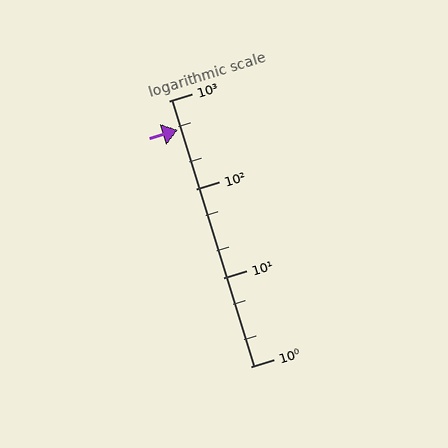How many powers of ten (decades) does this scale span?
The scale spans 3 decades, from 1 to 1000.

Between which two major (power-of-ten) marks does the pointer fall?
The pointer is between 100 and 1000.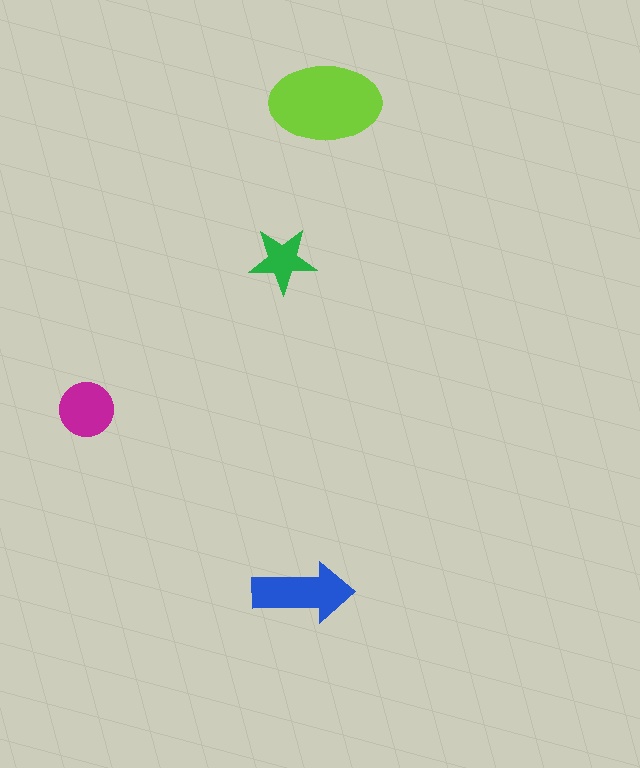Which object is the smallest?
The green star.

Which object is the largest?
The lime ellipse.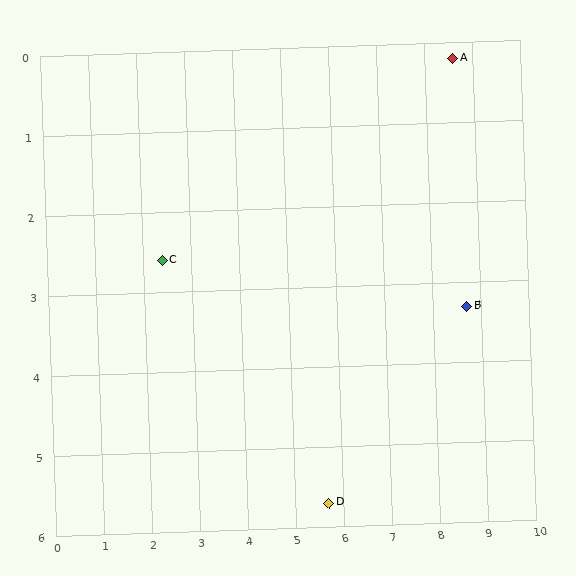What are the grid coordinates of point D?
Point D is at approximately (5.7, 5.7).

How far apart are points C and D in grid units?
Points C and D are about 4.5 grid units apart.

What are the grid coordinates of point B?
Point B is at approximately (8.7, 3.3).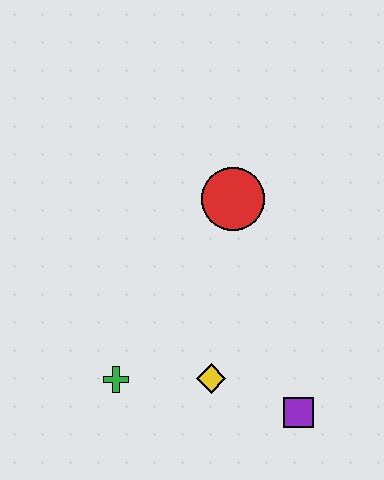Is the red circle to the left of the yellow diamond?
No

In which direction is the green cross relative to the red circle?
The green cross is below the red circle.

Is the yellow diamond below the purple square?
No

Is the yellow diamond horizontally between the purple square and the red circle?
No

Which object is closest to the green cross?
The yellow diamond is closest to the green cross.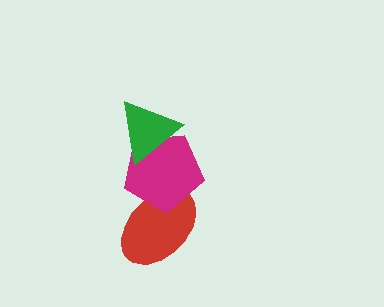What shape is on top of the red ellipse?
The magenta pentagon is on top of the red ellipse.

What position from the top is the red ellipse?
The red ellipse is 3rd from the top.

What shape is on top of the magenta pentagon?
The green triangle is on top of the magenta pentagon.